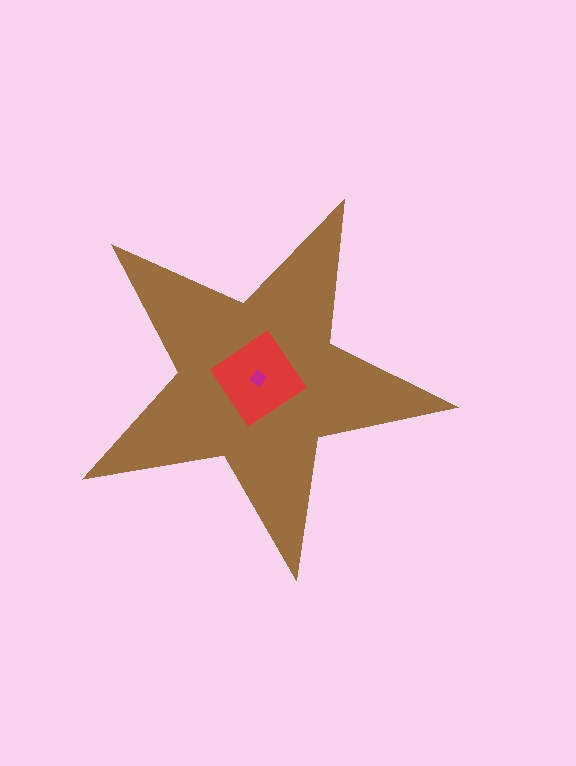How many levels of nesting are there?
3.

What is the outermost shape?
The brown star.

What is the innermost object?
The magenta diamond.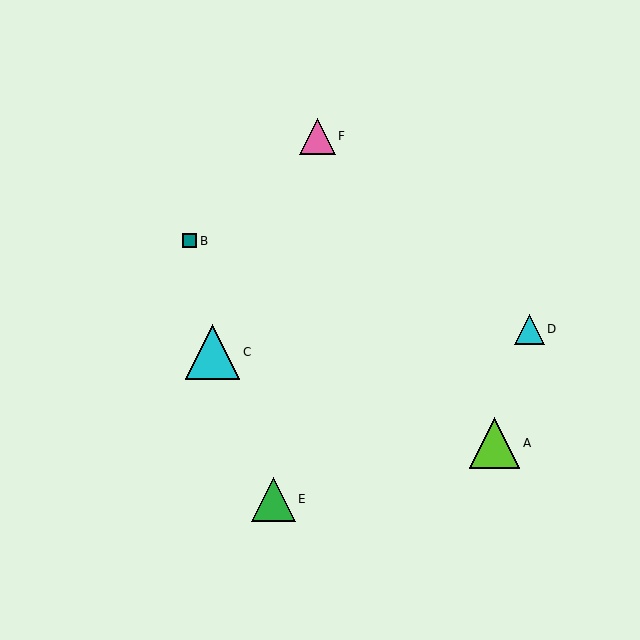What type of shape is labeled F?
Shape F is a pink triangle.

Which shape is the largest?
The cyan triangle (labeled C) is the largest.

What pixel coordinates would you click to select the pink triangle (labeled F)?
Click at (317, 136) to select the pink triangle F.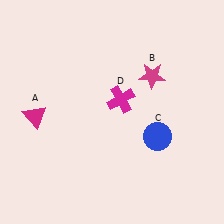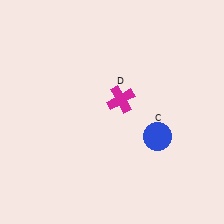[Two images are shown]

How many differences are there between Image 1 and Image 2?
There are 2 differences between the two images.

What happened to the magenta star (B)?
The magenta star (B) was removed in Image 2. It was in the top-right area of Image 1.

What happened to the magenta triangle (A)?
The magenta triangle (A) was removed in Image 2. It was in the bottom-left area of Image 1.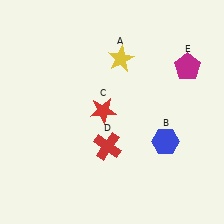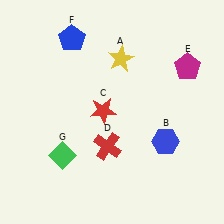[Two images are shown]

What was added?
A blue pentagon (F), a green diamond (G) were added in Image 2.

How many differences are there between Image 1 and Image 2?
There are 2 differences between the two images.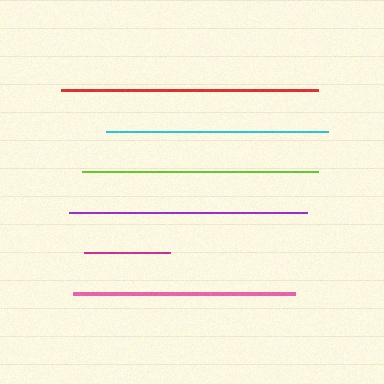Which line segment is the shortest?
The magenta line is the shortest at approximately 86 pixels.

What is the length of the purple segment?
The purple segment is approximately 238 pixels long.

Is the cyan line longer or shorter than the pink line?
The pink line is longer than the cyan line.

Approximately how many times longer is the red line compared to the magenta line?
The red line is approximately 3.0 times the length of the magenta line.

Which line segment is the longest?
The red line is the longest at approximately 256 pixels.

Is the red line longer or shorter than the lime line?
The red line is longer than the lime line.